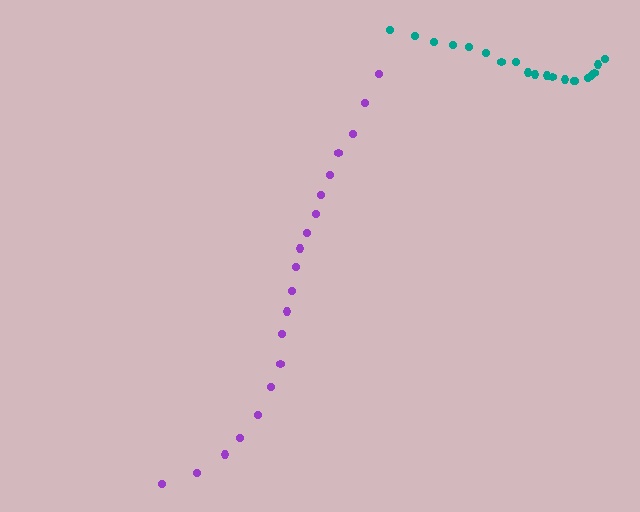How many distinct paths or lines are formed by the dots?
There are 2 distinct paths.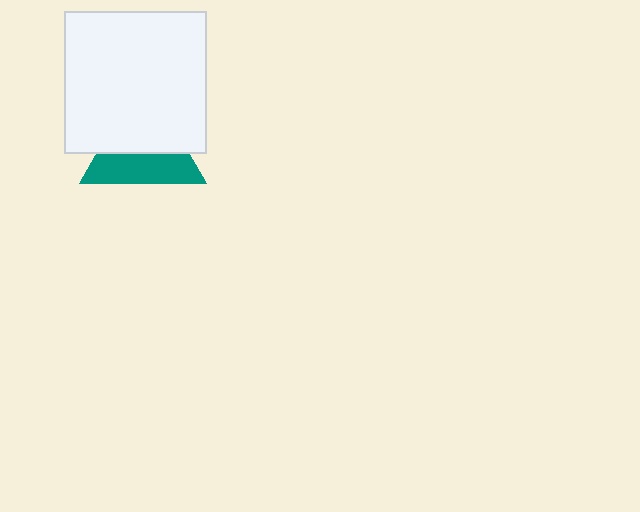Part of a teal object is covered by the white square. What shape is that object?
It is a triangle.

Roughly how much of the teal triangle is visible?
About half of it is visible (roughly 47%).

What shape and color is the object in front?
The object in front is a white square.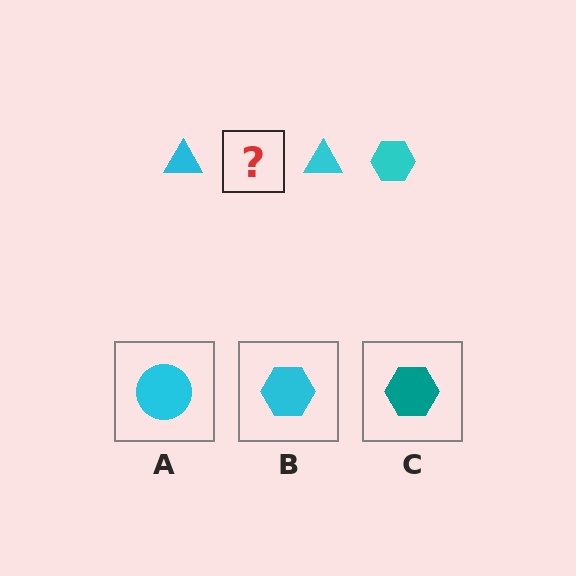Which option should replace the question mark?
Option B.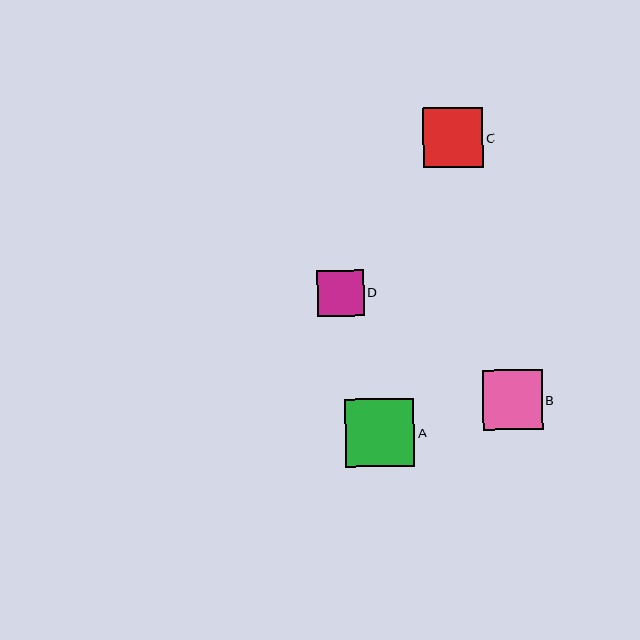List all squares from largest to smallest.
From largest to smallest: A, C, B, D.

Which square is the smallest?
Square D is the smallest with a size of approximately 47 pixels.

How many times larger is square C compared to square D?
Square C is approximately 1.3 times the size of square D.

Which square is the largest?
Square A is the largest with a size of approximately 69 pixels.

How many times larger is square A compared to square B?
Square A is approximately 1.2 times the size of square B.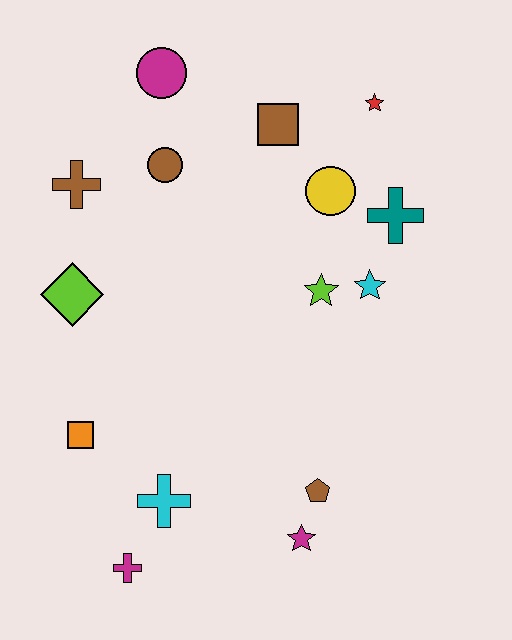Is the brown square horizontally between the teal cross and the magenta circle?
Yes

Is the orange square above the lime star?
No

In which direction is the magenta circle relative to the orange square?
The magenta circle is above the orange square.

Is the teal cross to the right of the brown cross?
Yes